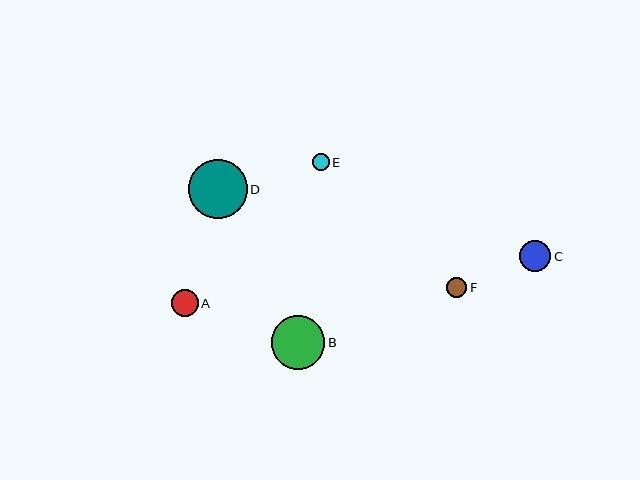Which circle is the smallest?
Circle E is the smallest with a size of approximately 17 pixels.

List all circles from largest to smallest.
From largest to smallest: D, B, C, A, F, E.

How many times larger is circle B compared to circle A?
Circle B is approximately 2.0 times the size of circle A.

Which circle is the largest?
Circle D is the largest with a size of approximately 59 pixels.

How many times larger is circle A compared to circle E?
Circle A is approximately 1.6 times the size of circle E.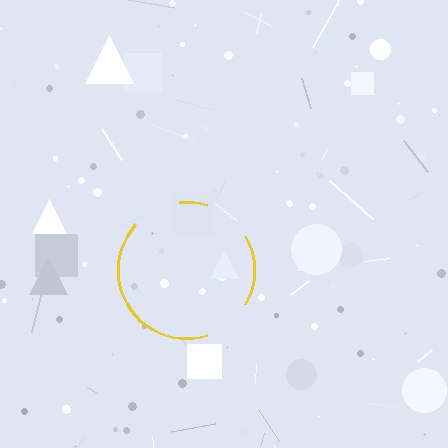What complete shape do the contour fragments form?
The contour fragments form a circle.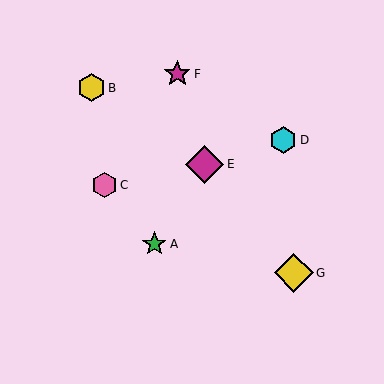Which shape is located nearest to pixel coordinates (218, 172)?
The magenta diamond (labeled E) at (204, 164) is nearest to that location.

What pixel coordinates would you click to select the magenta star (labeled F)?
Click at (177, 74) to select the magenta star F.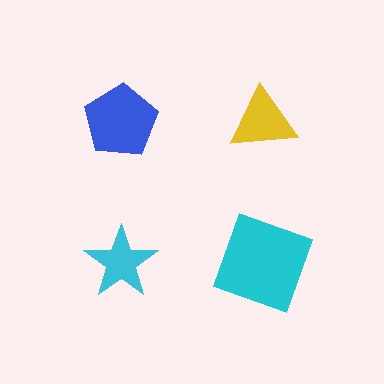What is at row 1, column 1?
A blue pentagon.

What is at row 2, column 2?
A cyan square.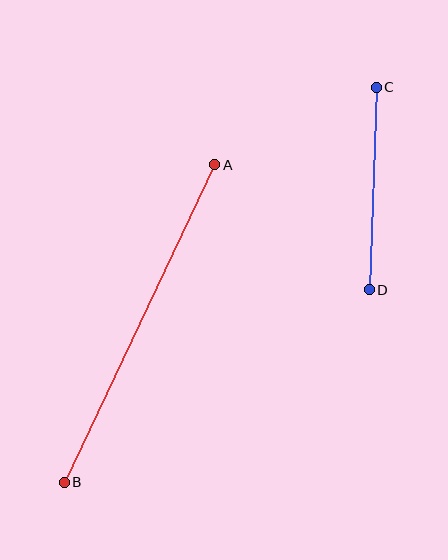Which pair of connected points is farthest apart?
Points A and B are farthest apart.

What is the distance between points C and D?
The distance is approximately 203 pixels.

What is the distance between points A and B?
The distance is approximately 352 pixels.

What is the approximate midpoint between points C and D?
The midpoint is at approximately (373, 189) pixels.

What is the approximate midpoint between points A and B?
The midpoint is at approximately (140, 324) pixels.